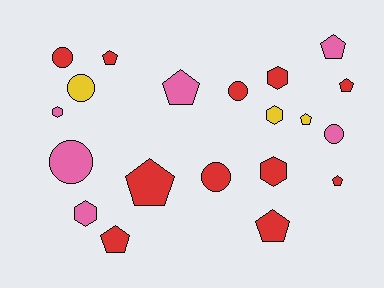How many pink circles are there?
There are 2 pink circles.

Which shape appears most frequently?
Pentagon, with 9 objects.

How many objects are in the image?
There are 20 objects.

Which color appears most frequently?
Red, with 11 objects.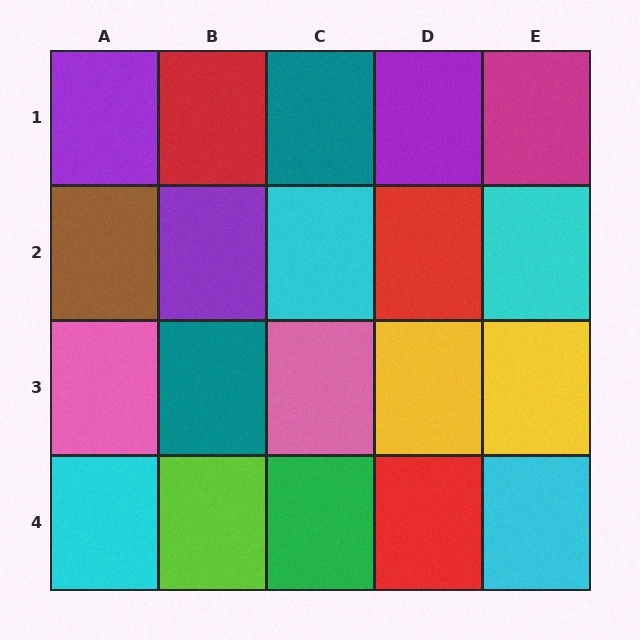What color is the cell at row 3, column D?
Yellow.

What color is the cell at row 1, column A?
Purple.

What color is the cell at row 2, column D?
Red.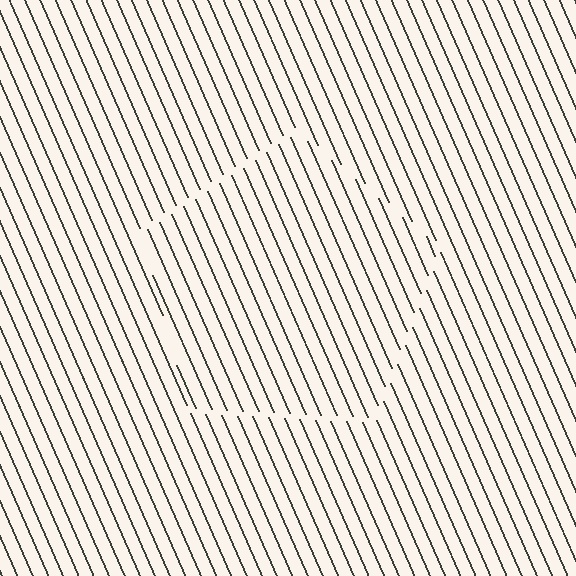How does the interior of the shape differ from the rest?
The interior of the shape contains the same grating, shifted by half a period — the contour is defined by the phase discontinuity where line-ends from the inner and outer gratings abut.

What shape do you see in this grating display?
An illusory pentagon. The interior of the shape contains the same grating, shifted by half a period — the contour is defined by the phase discontinuity where line-ends from the inner and outer gratings abut.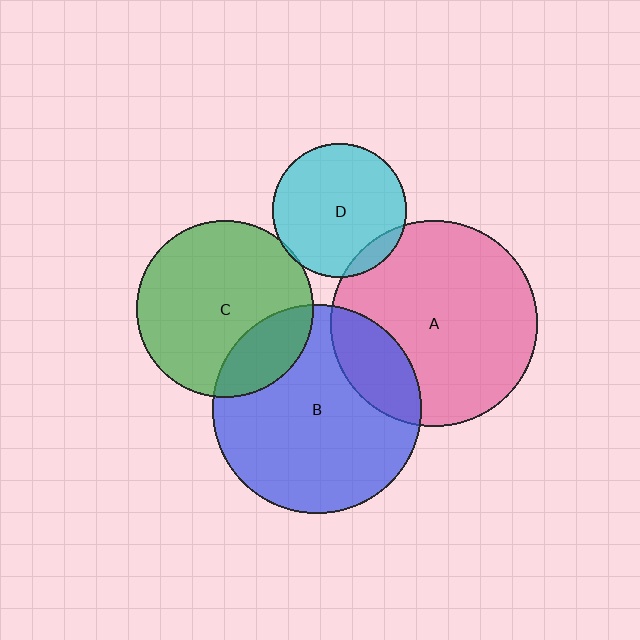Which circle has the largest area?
Circle B (blue).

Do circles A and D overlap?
Yes.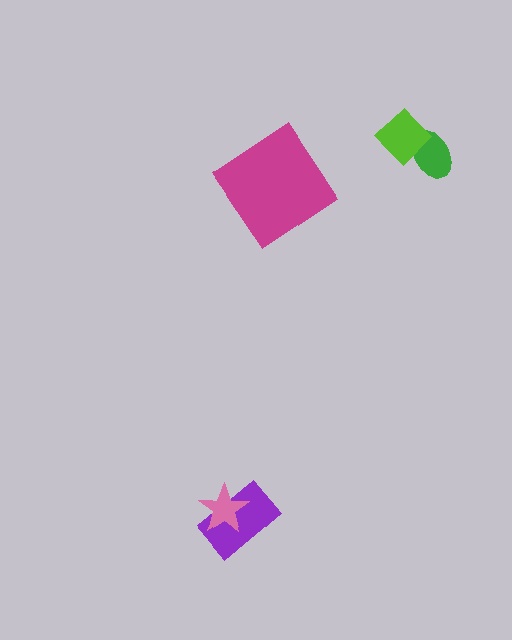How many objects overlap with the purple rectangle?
1 object overlaps with the purple rectangle.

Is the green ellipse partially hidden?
Yes, it is partially covered by another shape.